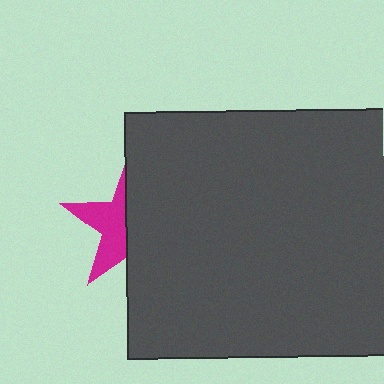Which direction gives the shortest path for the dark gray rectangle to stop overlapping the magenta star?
Moving right gives the shortest separation.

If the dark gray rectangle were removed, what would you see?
You would see the complete magenta star.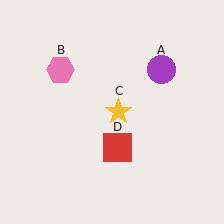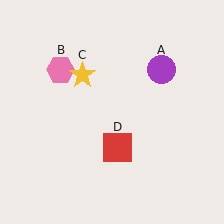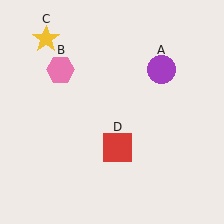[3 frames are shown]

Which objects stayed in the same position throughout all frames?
Purple circle (object A) and pink hexagon (object B) and red square (object D) remained stationary.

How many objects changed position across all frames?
1 object changed position: yellow star (object C).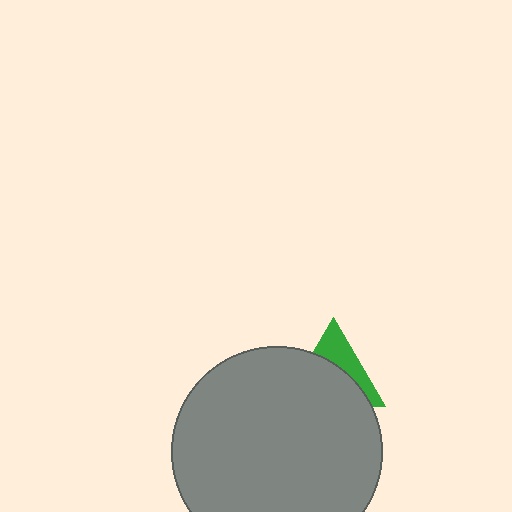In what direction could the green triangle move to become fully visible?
The green triangle could move up. That would shift it out from behind the gray circle entirely.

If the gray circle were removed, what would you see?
You would see the complete green triangle.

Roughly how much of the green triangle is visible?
A small part of it is visible (roughly 37%).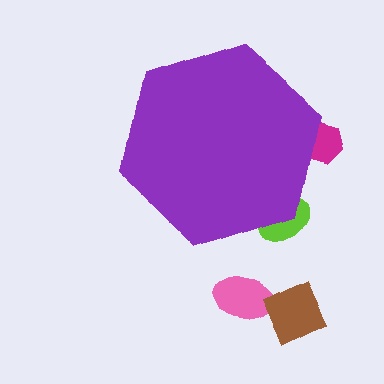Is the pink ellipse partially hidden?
No, the pink ellipse is fully visible.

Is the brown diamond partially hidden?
No, the brown diamond is fully visible.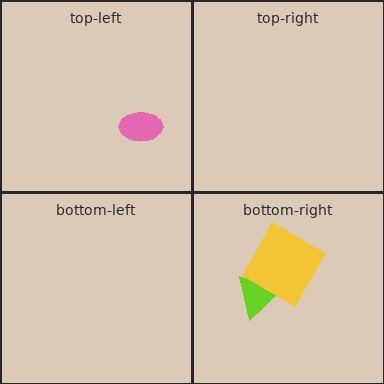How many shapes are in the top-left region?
1.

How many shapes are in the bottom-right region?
2.